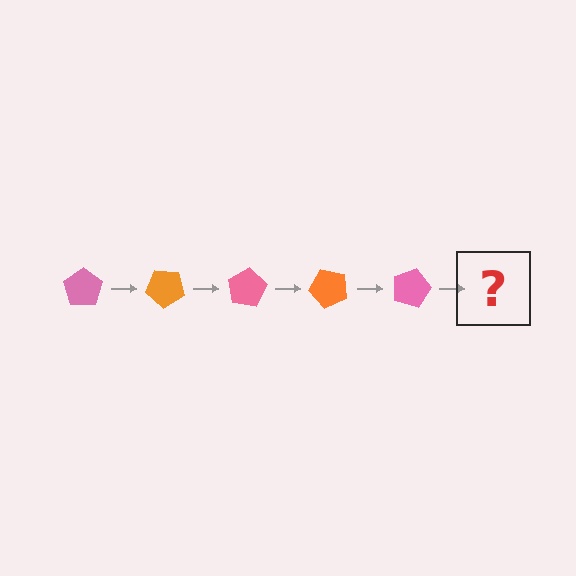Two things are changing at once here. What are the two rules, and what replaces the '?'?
The two rules are that it rotates 40 degrees each step and the color cycles through pink and orange. The '?' should be an orange pentagon, rotated 200 degrees from the start.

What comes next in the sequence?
The next element should be an orange pentagon, rotated 200 degrees from the start.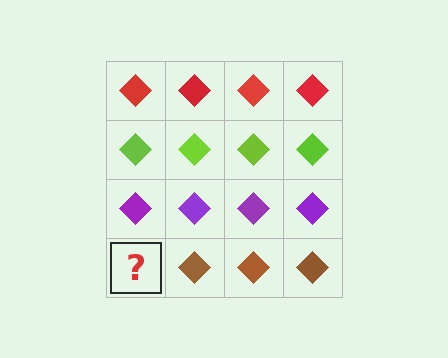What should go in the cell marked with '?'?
The missing cell should contain a brown diamond.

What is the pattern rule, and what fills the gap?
The rule is that each row has a consistent color. The gap should be filled with a brown diamond.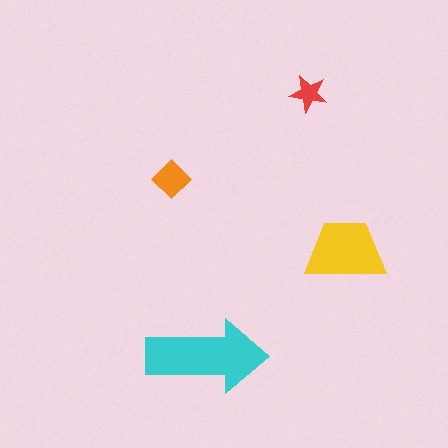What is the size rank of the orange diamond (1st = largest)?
3rd.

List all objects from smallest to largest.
The red star, the orange diamond, the yellow trapezoid, the cyan arrow.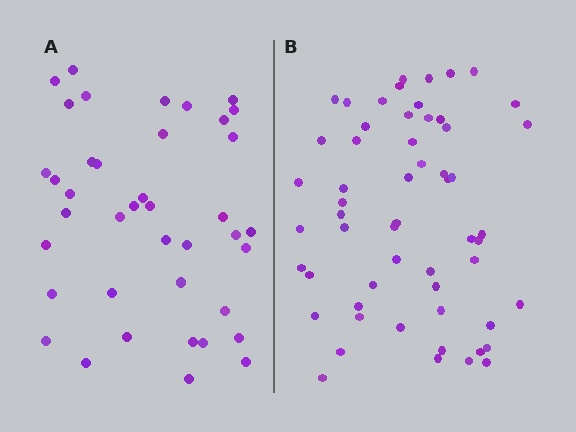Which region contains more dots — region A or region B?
Region B (the right region) has more dots.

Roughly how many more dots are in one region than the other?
Region B has approximately 15 more dots than region A.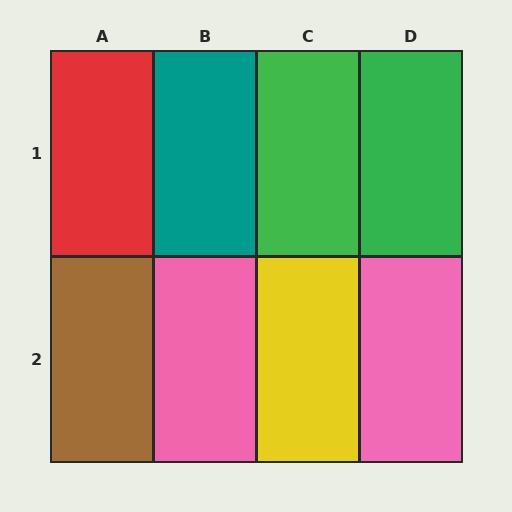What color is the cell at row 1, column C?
Green.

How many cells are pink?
2 cells are pink.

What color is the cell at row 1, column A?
Red.